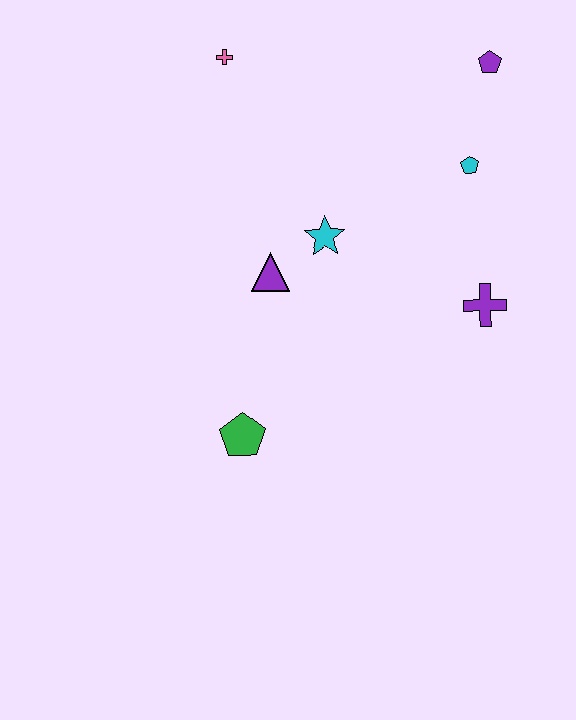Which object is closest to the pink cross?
The cyan star is closest to the pink cross.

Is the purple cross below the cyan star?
Yes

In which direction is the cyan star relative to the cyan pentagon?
The cyan star is to the left of the cyan pentagon.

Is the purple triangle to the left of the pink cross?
No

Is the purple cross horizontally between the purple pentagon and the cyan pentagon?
Yes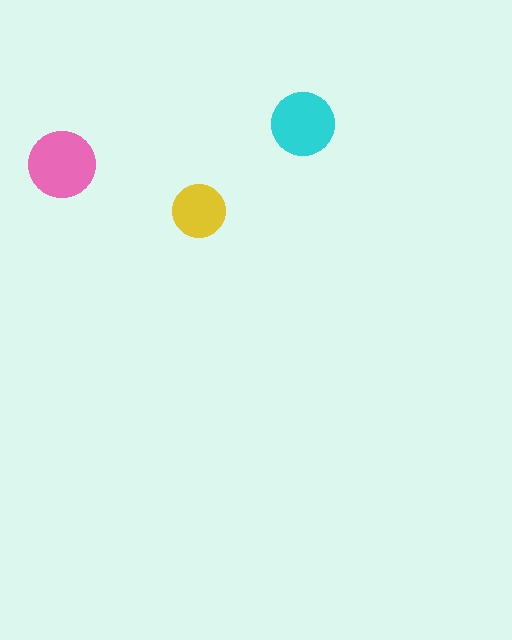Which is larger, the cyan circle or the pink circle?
The pink one.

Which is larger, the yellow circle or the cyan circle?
The cyan one.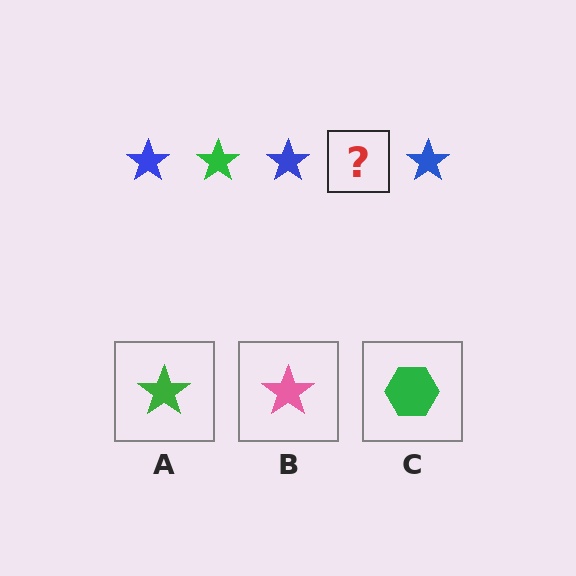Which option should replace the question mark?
Option A.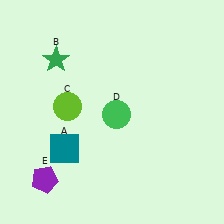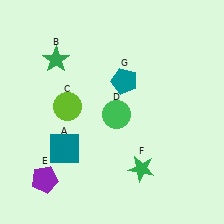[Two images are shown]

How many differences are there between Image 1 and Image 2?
There are 2 differences between the two images.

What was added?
A green star (F), a teal pentagon (G) were added in Image 2.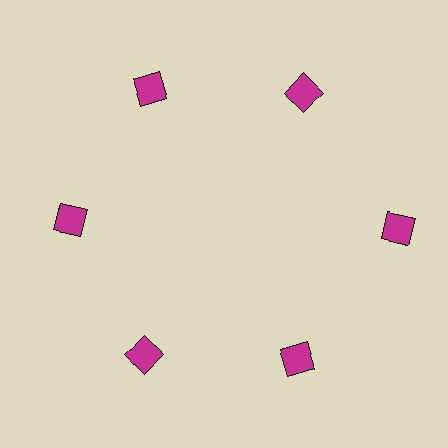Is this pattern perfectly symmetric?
No. The 6 magenta diamonds are arranged in a ring, but one element near the 3 o'clock position is pushed outward from the center, breaking the 6-fold rotational symmetry.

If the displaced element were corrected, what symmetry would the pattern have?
It would have 6-fold rotational symmetry — the pattern would map onto itself every 60 degrees.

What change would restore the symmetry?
The symmetry would be restored by moving it inward, back onto the ring so that all 6 diamonds sit at equal angles and equal distance from the center.